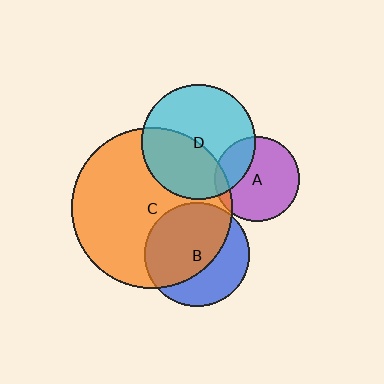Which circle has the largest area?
Circle C (orange).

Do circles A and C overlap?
Yes.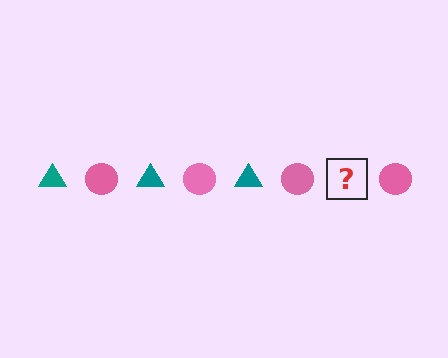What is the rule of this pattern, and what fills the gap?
The rule is that the pattern alternates between teal triangle and pink circle. The gap should be filled with a teal triangle.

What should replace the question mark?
The question mark should be replaced with a teal triangle.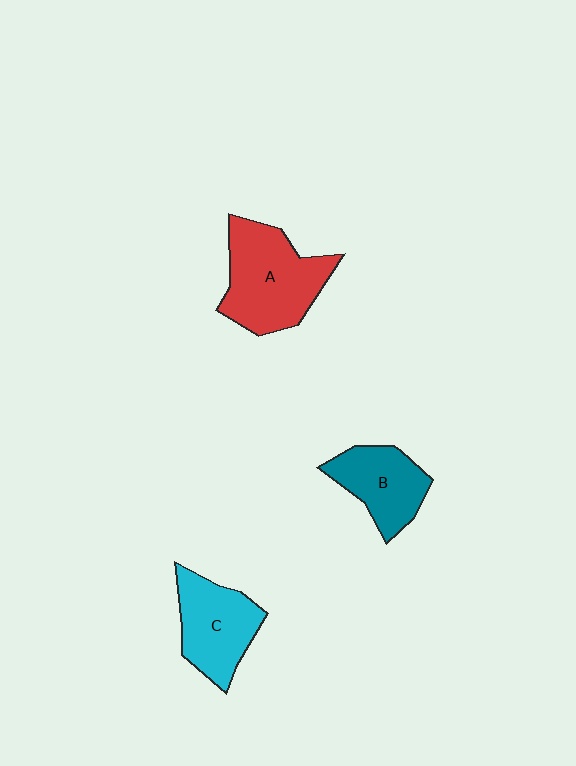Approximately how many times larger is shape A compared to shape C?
Approximately 1.3 times.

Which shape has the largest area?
Shape A (red).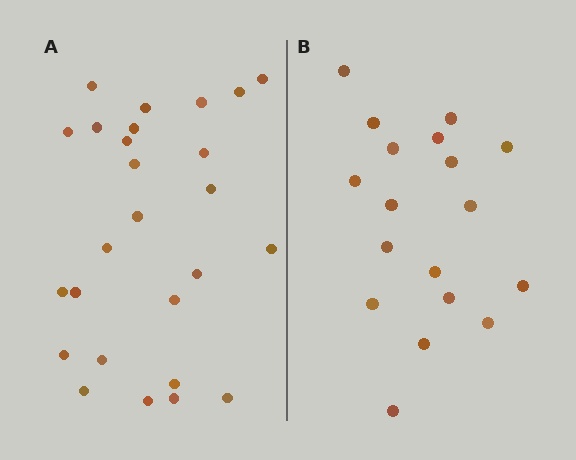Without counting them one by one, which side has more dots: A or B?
Region A (the left region) has more dots.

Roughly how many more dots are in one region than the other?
Region A has roughly 8 or so more dots than region B.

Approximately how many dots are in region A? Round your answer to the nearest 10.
About 30 dots. (The exact count is 26, which rounds to 30.)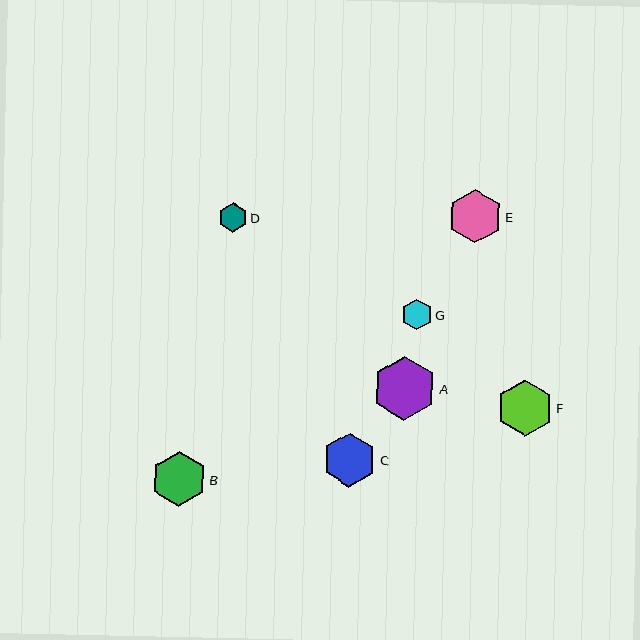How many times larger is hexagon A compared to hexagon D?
Hexagon A is approximately 2.2 times the size of hexagon D.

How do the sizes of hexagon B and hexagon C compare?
Hexagon B and hexagon C are approximately the same size.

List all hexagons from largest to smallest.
From largest to smallest: A, F, B, C, E, G, D.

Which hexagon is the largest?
Hexagon A is the largest with a size of approximately 64 pixels.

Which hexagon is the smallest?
Hexagon D is the smallest with a size of approximately 29 pixels.